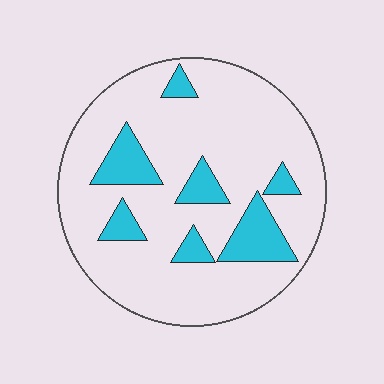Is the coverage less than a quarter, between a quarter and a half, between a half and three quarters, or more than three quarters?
Less than a quarter.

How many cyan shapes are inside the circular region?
7.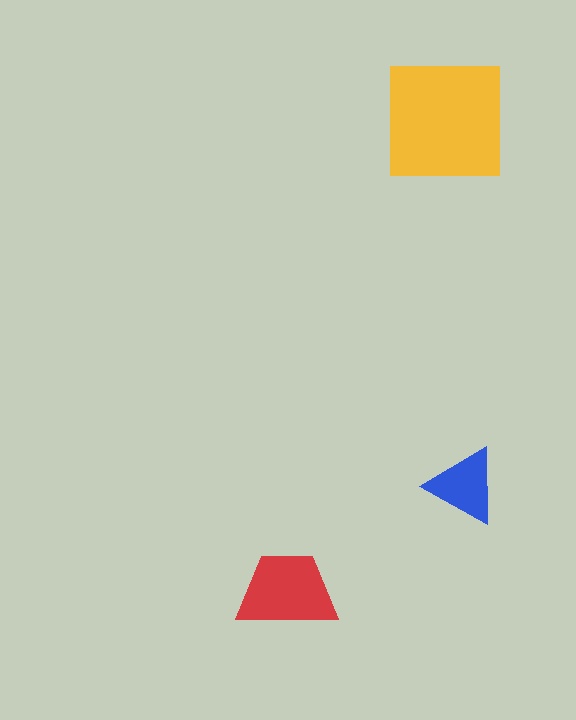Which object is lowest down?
The red trapezoid is bottommost.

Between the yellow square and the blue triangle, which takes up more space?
The yellow square.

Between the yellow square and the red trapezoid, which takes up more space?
The yellow square.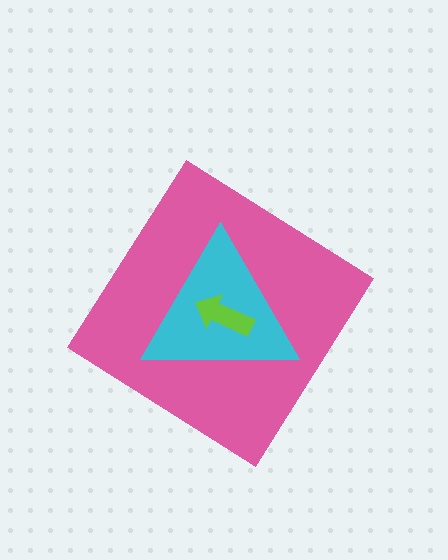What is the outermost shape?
The pink diamond.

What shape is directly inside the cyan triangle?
The lime arrow.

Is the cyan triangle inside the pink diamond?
Yes.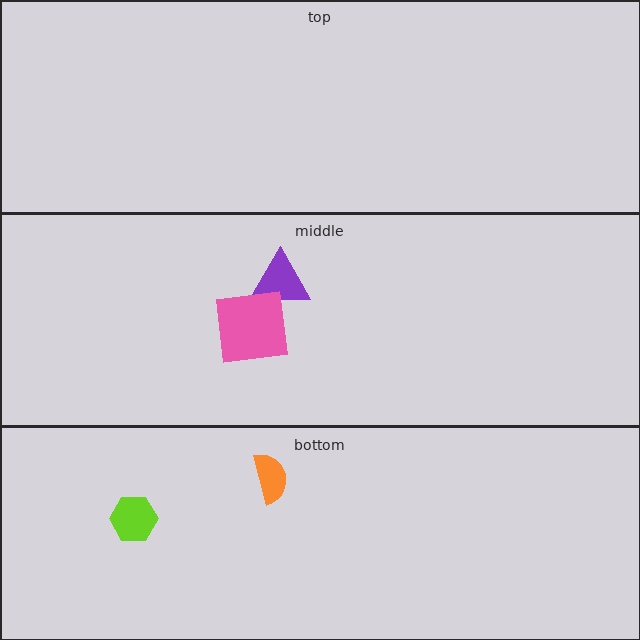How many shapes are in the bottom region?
2.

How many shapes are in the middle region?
2.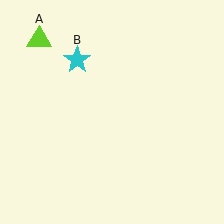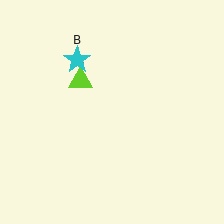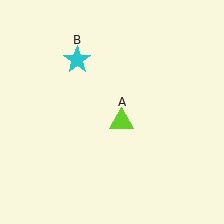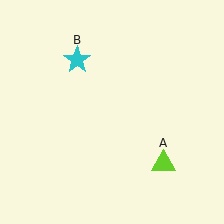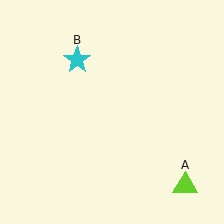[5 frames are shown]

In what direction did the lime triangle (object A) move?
The lime triangle (object A) moved down and to the right.